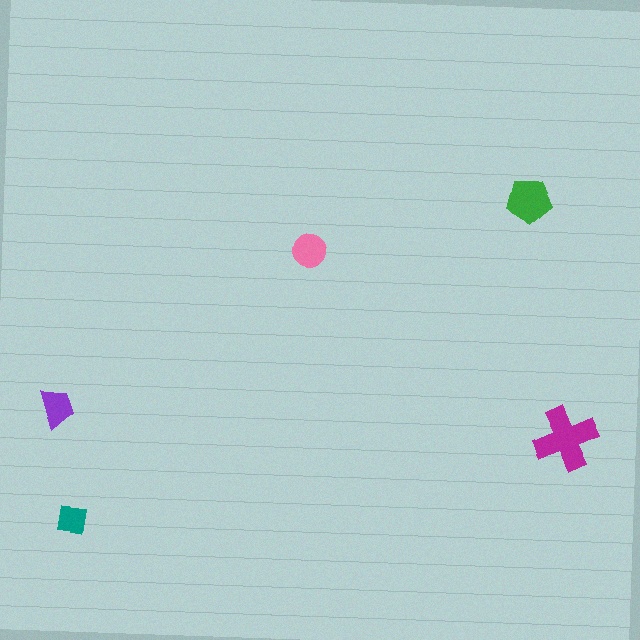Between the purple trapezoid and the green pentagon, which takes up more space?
The green pentagon.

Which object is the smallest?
The teal square.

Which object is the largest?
The magenta cross.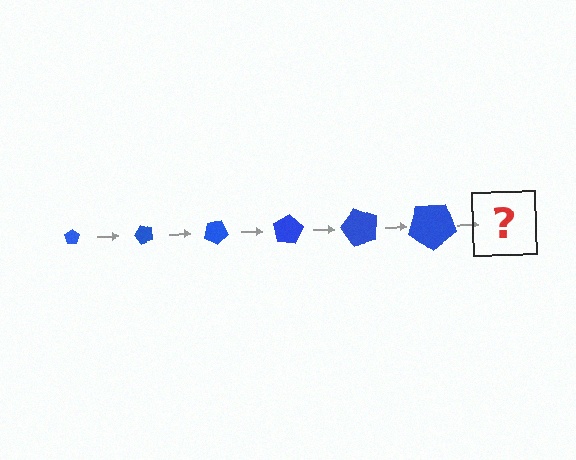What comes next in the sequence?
The next element should be a pentagon, larger than the previous one and rotated 300 degrees from the start.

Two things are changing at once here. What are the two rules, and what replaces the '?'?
The two rules are that the pentagon grows larger each step and it rotates 50 degrees each step. The '?' should be a pentagon, larger than the previous one and rotated 300 degrees from the start.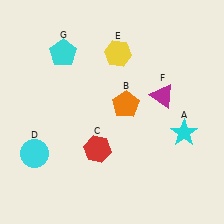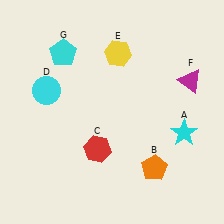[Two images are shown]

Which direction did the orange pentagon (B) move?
The orange pentagon (B) moved down.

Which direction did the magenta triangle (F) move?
The magenta triangle (F) moved right.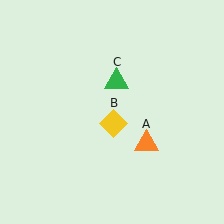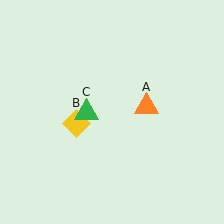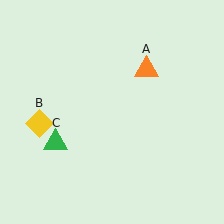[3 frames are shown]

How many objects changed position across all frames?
3 objects changed position: orange triangle (object A), yellow diamond (object B), green triangle (object C).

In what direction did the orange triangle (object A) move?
The orange triangle (object A) moved up.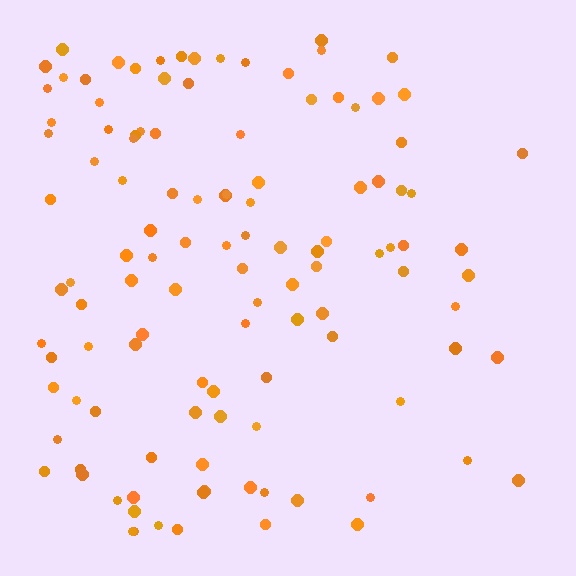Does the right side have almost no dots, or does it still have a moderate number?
Still a moderate number, just noticeably fewer than the left.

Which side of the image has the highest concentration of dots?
The left.